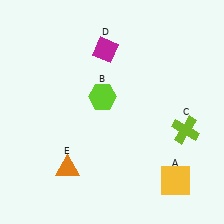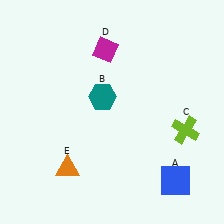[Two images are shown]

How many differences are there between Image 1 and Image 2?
There are 2 differences between the two images.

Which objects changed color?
A changed from yellow to blue. B changed from lime to teal.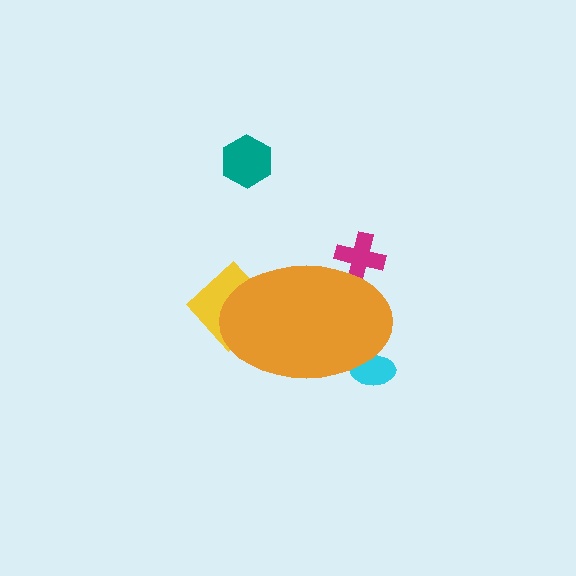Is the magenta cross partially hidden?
Yes, the magenta cross is partially hidden behind the orange ellipse.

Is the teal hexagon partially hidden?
No, the teal hexagon is fully visible.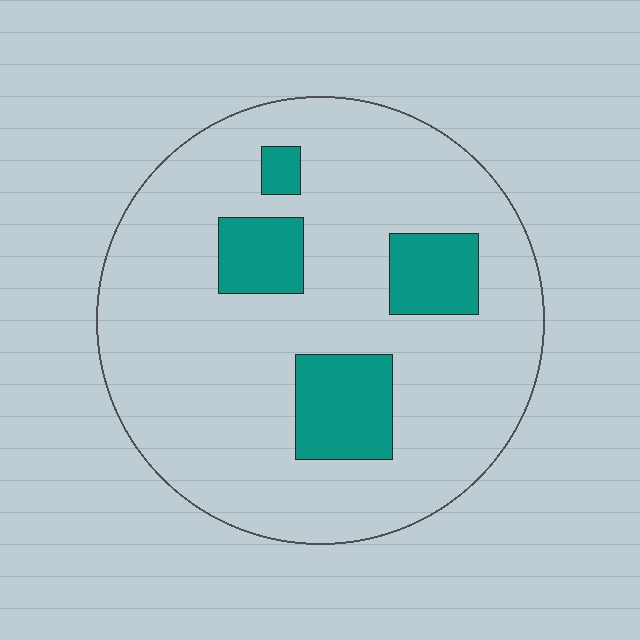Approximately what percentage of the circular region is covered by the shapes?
Approximately 15%.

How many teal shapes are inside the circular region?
4.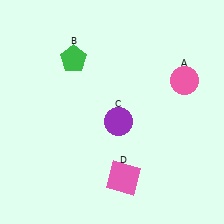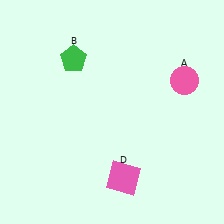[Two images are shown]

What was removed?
The purple circle (C) was removed in Image 2.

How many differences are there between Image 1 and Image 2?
There is 1 difference between the two images.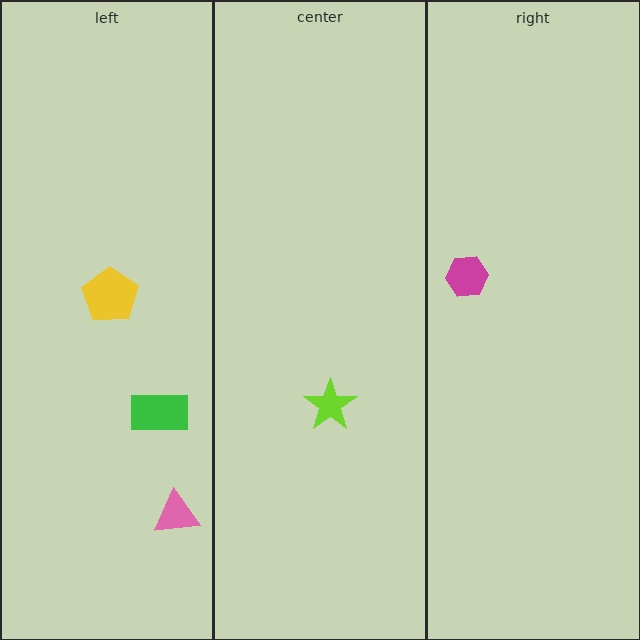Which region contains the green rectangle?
The left region.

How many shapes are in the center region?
1.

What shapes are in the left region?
The yellow pentagon, the pink triangle, the green rectangle.